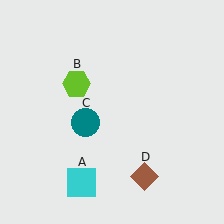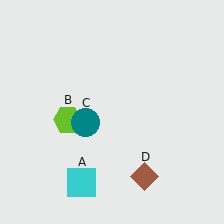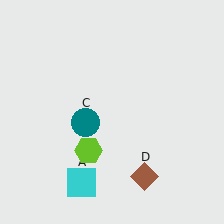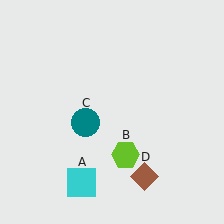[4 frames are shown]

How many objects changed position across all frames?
1 object changed position: lime hexagon (object B).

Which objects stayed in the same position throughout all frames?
Cyan square (object A) and teal circle (object C) and brown diamond (object D) remained stationary.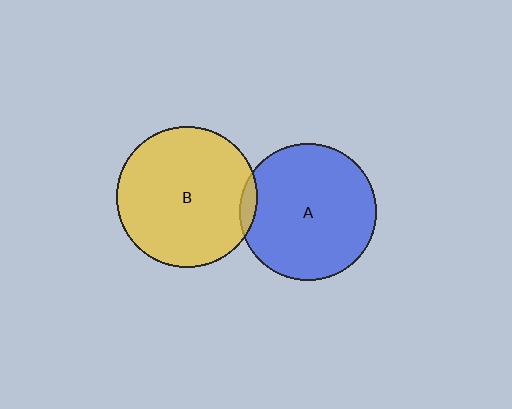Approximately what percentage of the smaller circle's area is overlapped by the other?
Approximately 5%.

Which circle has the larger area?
Circle B (yellow).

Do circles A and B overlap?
Yes.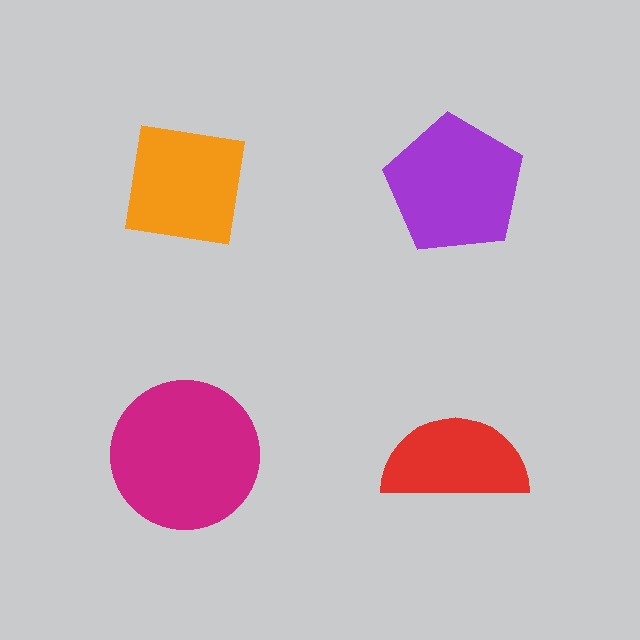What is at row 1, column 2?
A purple pentagon.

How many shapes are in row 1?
2 shapes.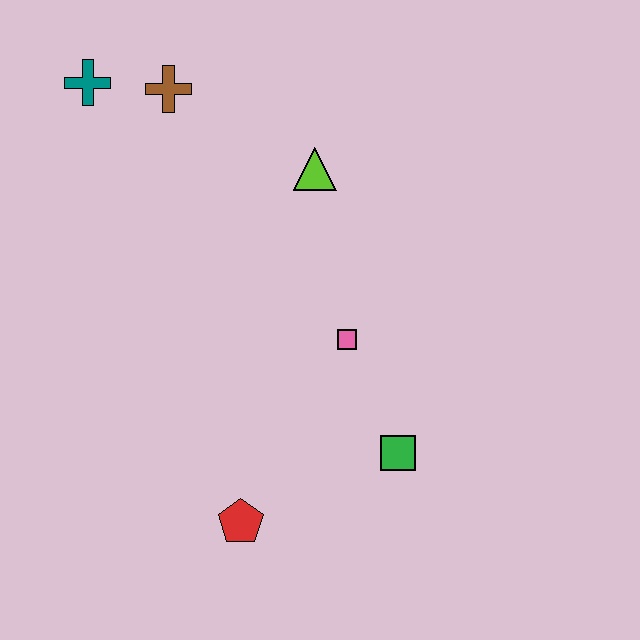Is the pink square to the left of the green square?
Yes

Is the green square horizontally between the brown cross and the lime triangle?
No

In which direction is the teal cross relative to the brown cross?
The teal cross is to the left of the brown cross.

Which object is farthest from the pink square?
The teal cross is farthest from the pink square.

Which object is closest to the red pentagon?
The green square is closest to the red pentagon.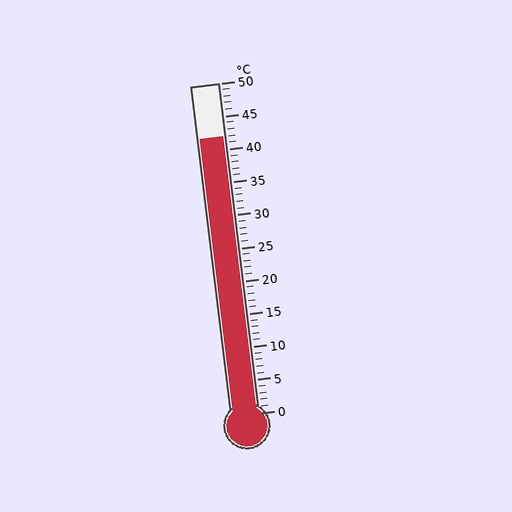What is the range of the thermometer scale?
The thermometer scale ranges from 0°C to 50°C.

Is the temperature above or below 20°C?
The temperature is above 20°C.